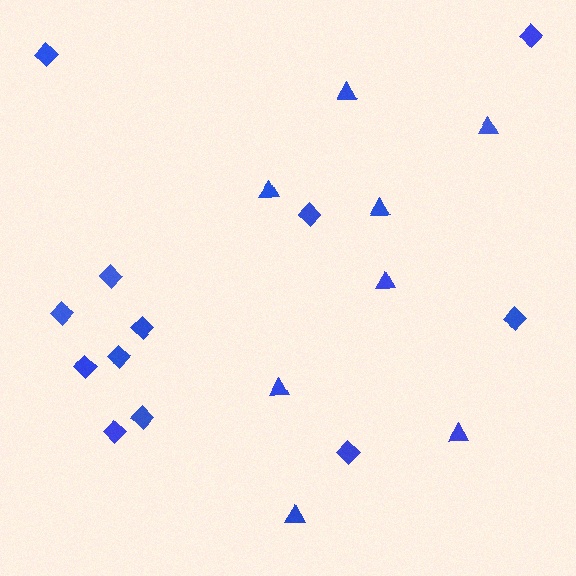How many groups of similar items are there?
There are 2 groups: one group of triangles (8) and one group of diamonds (12).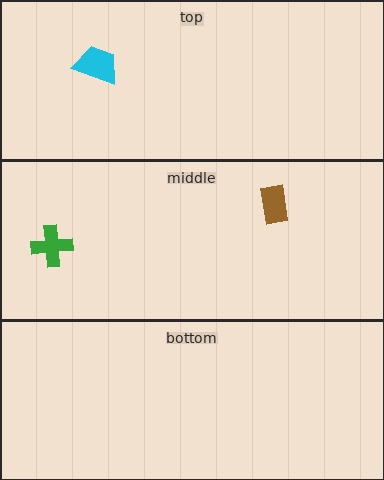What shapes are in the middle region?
The green cross, the brown rectangle.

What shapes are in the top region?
The cyan trapezoid.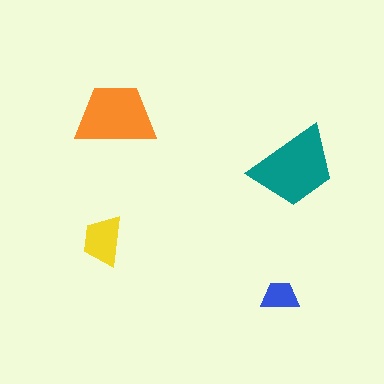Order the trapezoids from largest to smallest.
the teal one, the orange one, the yellow one, the blue one.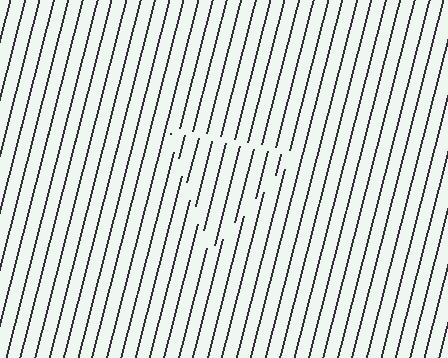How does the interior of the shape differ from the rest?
The interior of the shape contains the same grating, shifted by half a period — the contour is defined by the phase discontinuity where line-ends from the inner and outer gratings abut.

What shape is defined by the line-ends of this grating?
An illusory triangle. The interior of the shape contains the same grating, shifted by half a period — the contour is defined by the phase discontinuity where line-ends from the inner and outer gratings abut.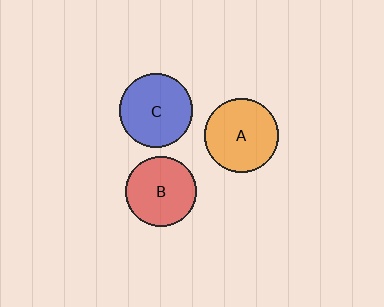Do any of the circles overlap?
No, none of the circles overlap.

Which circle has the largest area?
Circle A (orange).